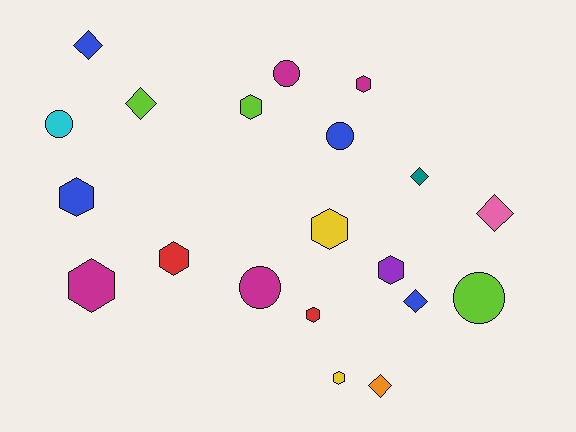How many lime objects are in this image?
There are 3 lime objects.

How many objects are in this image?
There are 20 objects.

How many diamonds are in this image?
There are 6 diamonds.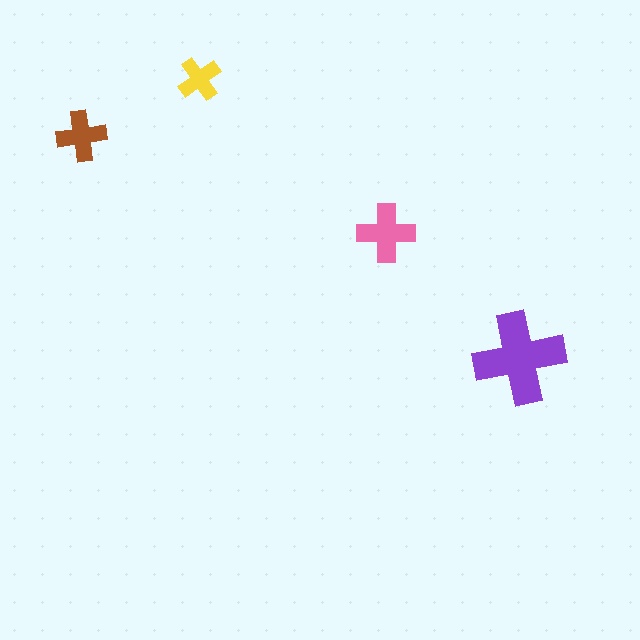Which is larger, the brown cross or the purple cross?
The purple one.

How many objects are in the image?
There are 4 objects in the image.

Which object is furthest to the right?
The purple cross is rightmost.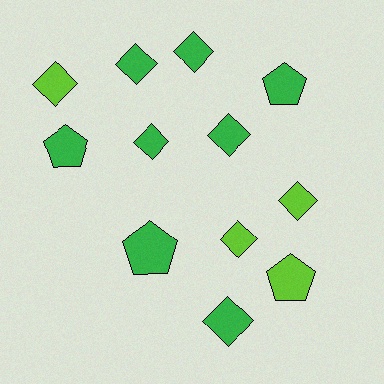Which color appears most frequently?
Green, with 8 objects.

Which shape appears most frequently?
Diamond, with 8 objects.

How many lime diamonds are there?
There are 3 lime diamonds.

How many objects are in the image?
There are 12 objects.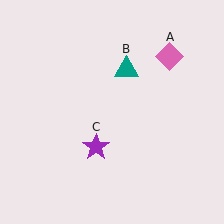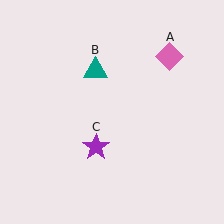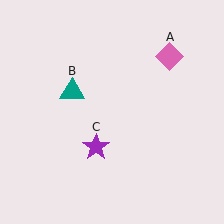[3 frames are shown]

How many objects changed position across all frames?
1 object changed position: teal triangle (object B).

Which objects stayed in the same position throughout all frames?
Pink diamond (object A) and purple star (object C) remained stationary.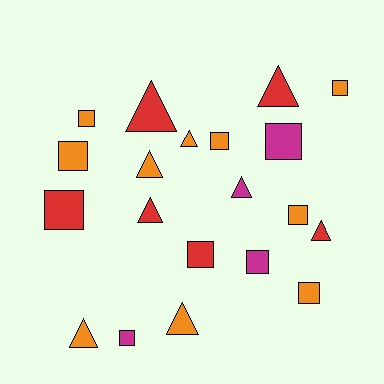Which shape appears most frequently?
Square, with 11 objects.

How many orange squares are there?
There are 6 orange squares.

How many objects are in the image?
There are 20 objects.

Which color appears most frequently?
Orange, with 10 objects.